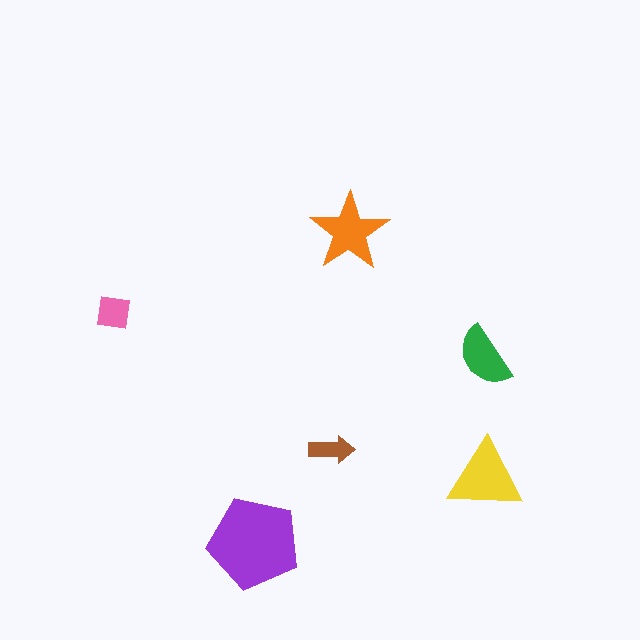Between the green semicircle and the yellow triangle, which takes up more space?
The yellow triangle.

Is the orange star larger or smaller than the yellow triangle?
Smaller.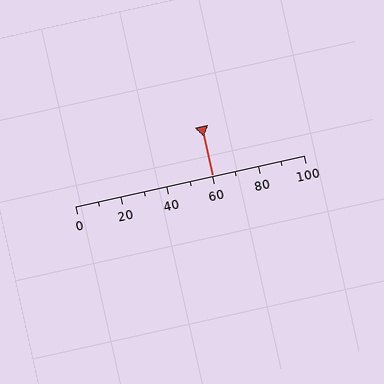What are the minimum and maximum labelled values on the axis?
The axis runs from 0 to 100.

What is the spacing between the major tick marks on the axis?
The major ticks are spaced 20 apart.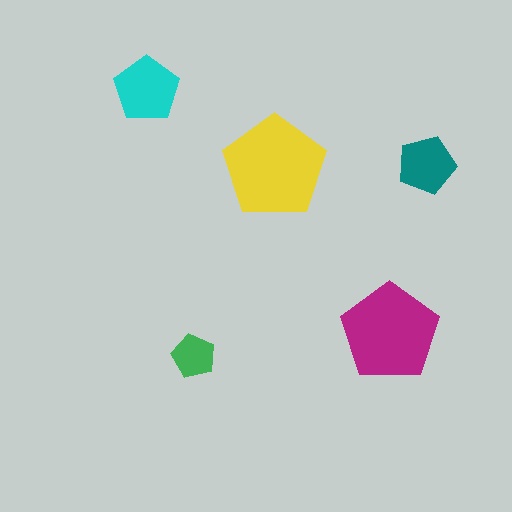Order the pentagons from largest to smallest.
the yellow one, the magenta one, the cyan one, the teal one, the green one.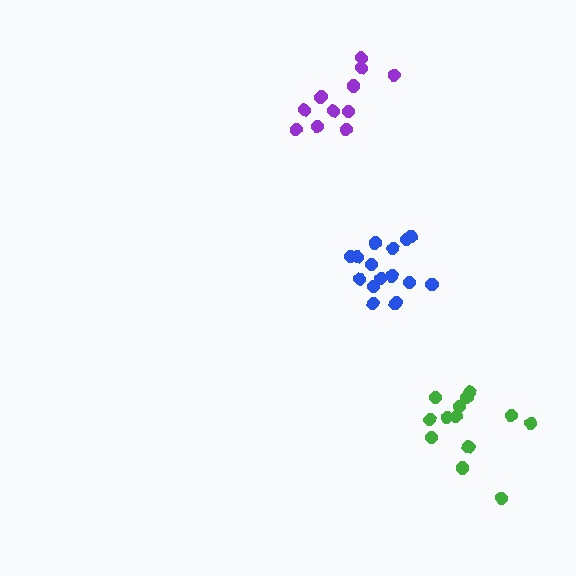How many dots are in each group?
Group 1: 16 dots, Group 2: 12 dots, Group 3: 14 dots (42 total).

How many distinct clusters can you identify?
There are 3 distinct clusters.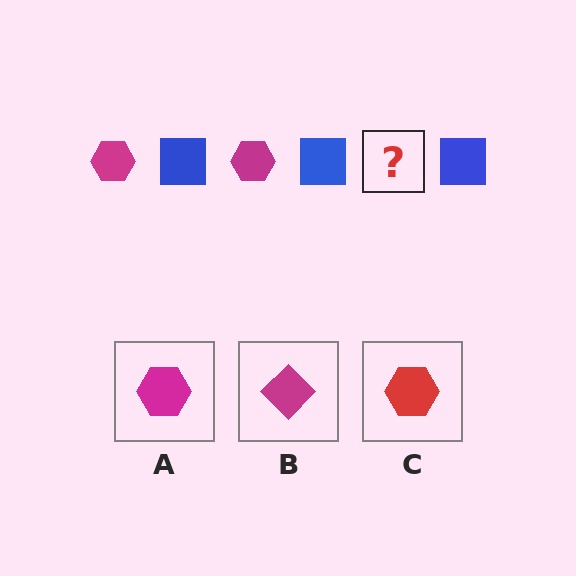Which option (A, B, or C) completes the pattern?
A.